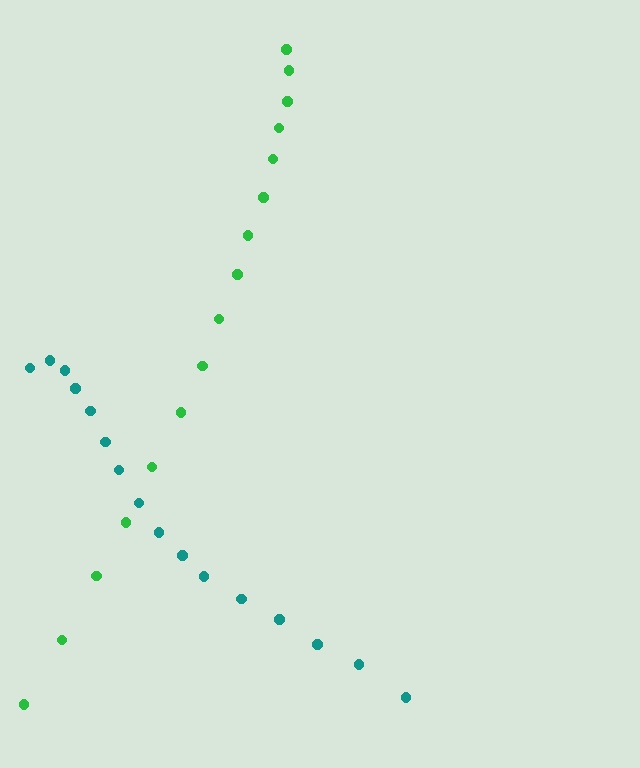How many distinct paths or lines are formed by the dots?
There are 2 distinct paths.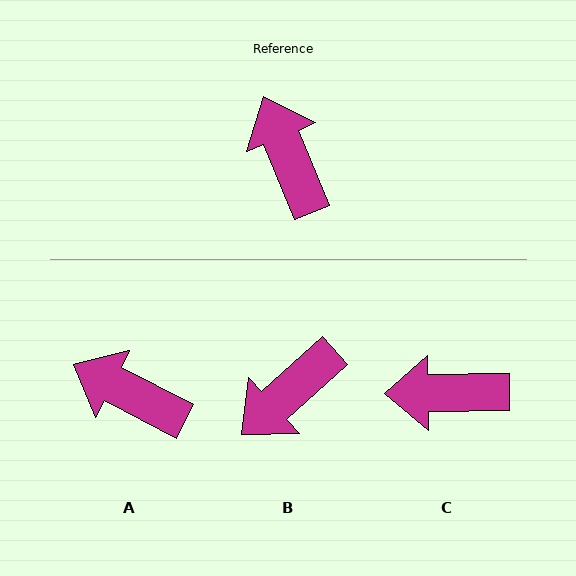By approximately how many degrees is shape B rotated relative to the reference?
Approximately 109 degrees counter-clockwise.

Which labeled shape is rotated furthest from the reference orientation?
B, about 109 degrees away.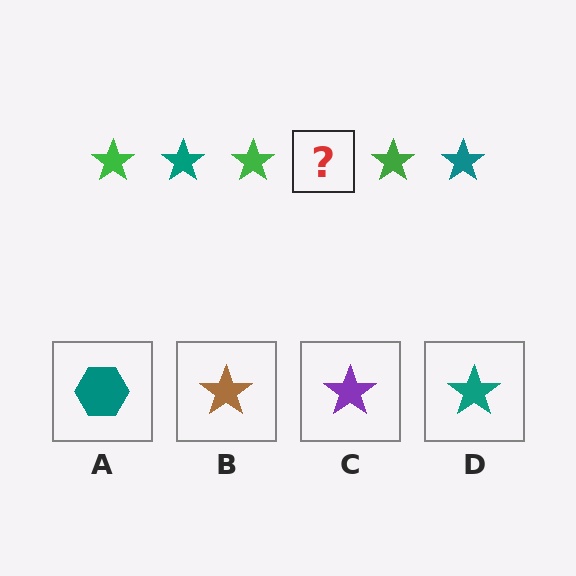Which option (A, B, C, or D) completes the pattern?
D.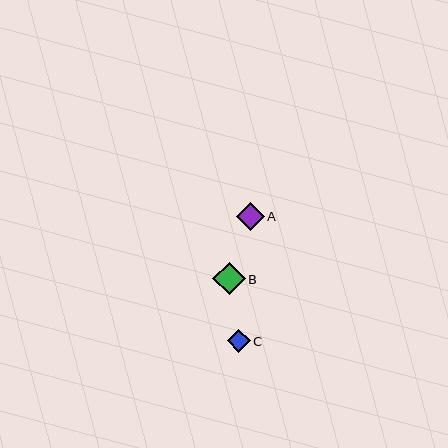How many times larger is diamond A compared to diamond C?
Diamond A is approximately 1.2 times the size of diamond C.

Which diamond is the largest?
Diamond B is the largest with a size of approximately 33 pixels.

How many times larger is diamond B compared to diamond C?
Diamond B is approximately 1.4 times the size of diamond C.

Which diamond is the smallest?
Diamond C is the smallest with a size of approximately 23 pixels.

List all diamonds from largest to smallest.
From largest to smallest: B, A, C.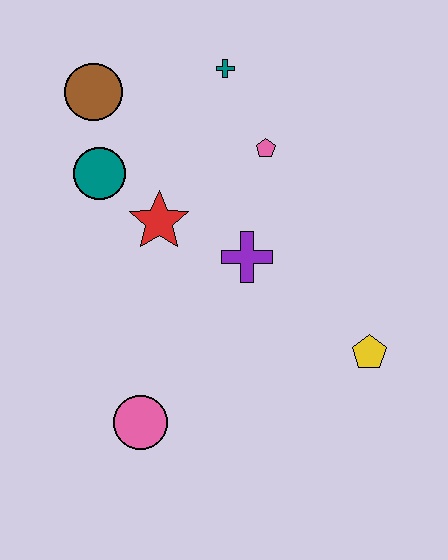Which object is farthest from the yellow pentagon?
The brown circle is farthest from the yellow pentagon.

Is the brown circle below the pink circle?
No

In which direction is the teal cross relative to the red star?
The teal cross is above the red star.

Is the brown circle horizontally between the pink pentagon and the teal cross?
No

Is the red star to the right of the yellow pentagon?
No